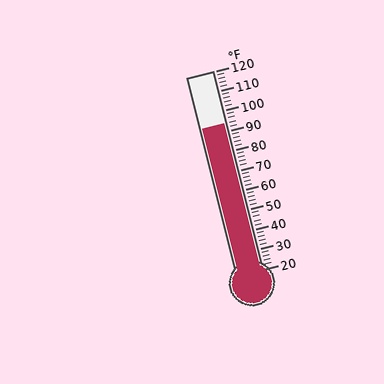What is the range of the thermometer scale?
The thermometer scale ranges from 20°F to 120°F.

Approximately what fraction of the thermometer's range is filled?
The thermometer is filled to approximately 75% of its range.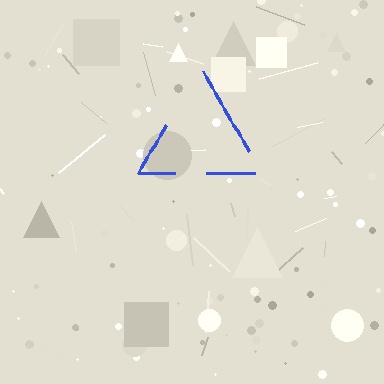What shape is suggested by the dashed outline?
The dashed outline suggests a triangle.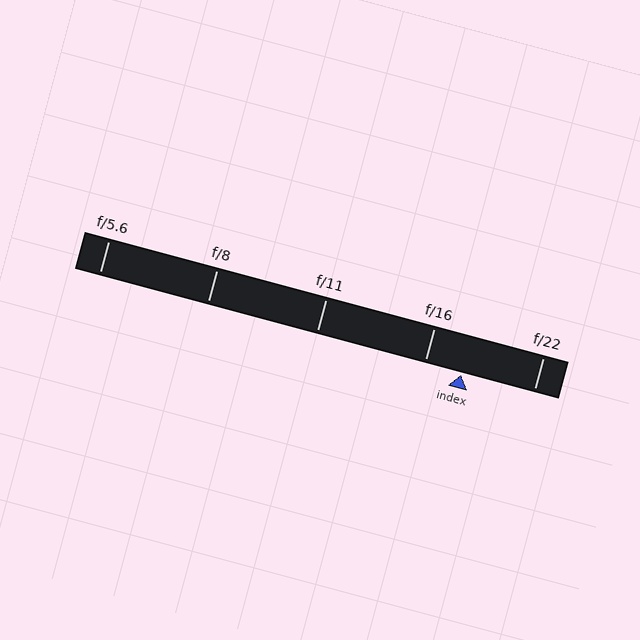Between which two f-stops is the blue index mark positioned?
The index mark is between f/16 and f/22.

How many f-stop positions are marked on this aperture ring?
There are 5 f-stop positions marked.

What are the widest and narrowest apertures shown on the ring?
The widest aperture shown is f/5.6 and the narrowest is f/22.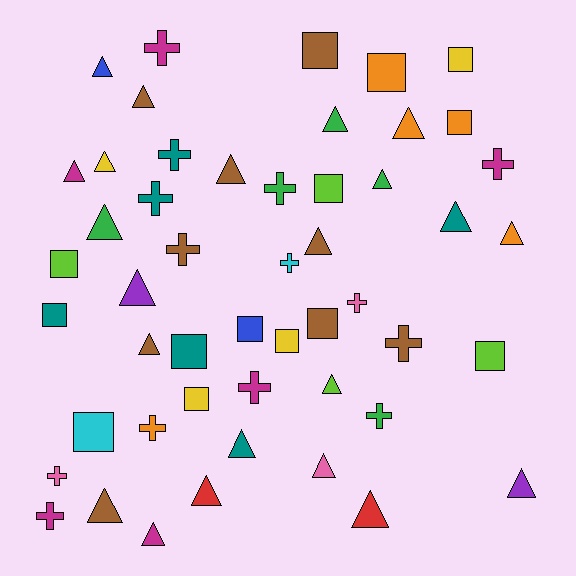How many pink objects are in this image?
There are 3 pink objects.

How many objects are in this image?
There are 50 objects.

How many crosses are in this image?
There are 14 crosses.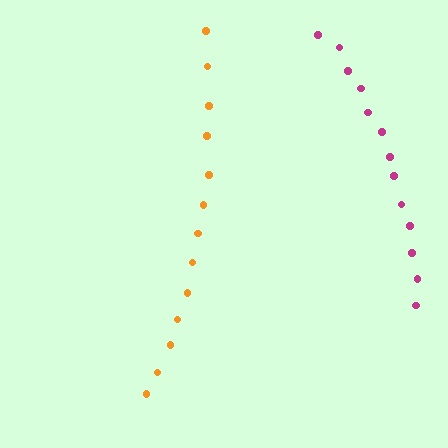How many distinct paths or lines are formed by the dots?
There are 2 distinct paths.